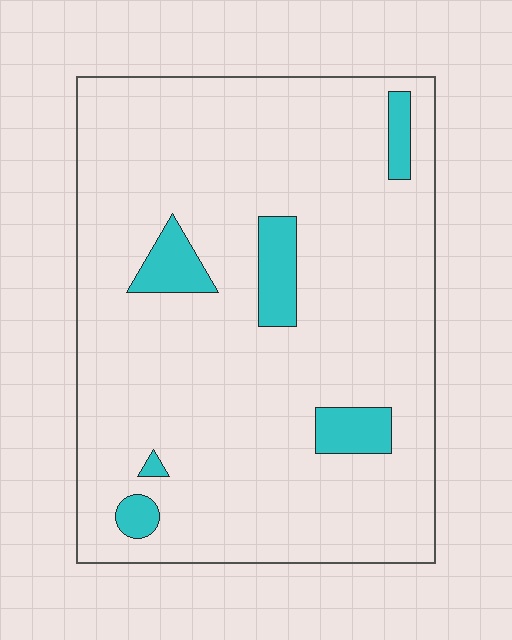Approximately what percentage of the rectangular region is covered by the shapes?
Approximately 10%.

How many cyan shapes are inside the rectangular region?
6.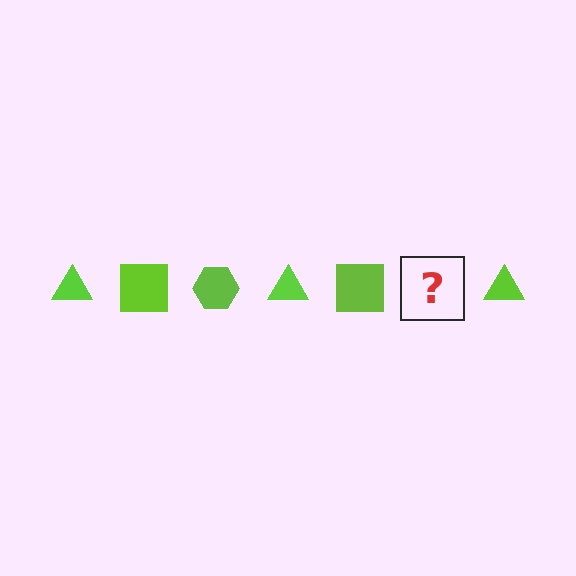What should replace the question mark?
The question mark should be replaced with a lime hexagon.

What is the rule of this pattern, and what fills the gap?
The rule is that the pattern cycles through triangle, square, hexagon shapes in lime. The gap should be filled with a lime hexagon.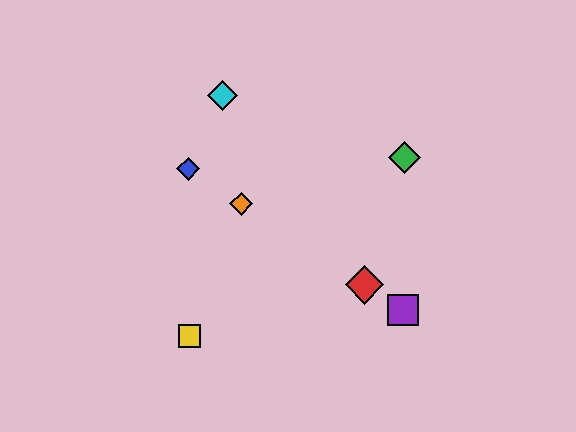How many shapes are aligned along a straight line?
4 shapes (the red diamond, the blue diamond, the purple square, the orange diamond) are aligned along a straight line.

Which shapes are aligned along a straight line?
The red diamond, the blue diamond, the purple square, the orange diamond are aligned along a straight line.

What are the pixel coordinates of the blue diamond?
The blue diamond is at (188, 169).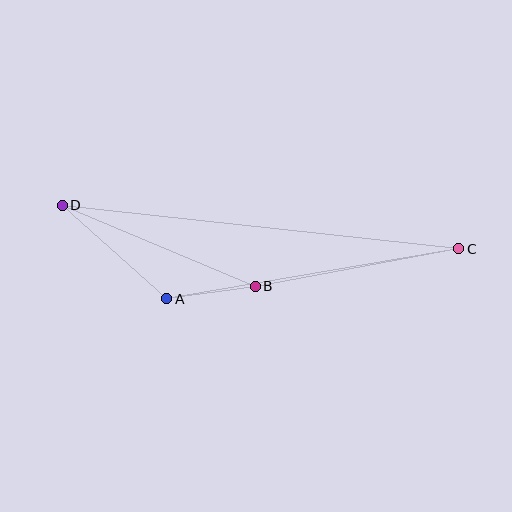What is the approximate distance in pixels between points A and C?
The distance between A and C is approximately 296 pixels.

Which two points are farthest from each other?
Points C and D are farthest from each other.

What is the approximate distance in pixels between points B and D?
The distance between B and D is approximately 209 pixels.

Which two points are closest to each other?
Points A and B are closest to each other.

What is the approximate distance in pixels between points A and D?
The distance between A and D is approximately 140 pixels.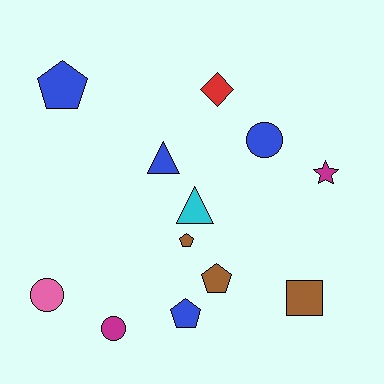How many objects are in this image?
There are 12 objects.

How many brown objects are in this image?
There are 3 brown objects.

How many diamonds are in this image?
There is 1 diamond.